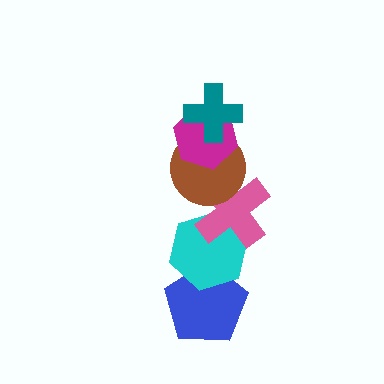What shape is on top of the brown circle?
The magenta hexagon is on top of the brown circle.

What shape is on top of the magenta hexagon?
The teal cross is on top of the magenta hexagon.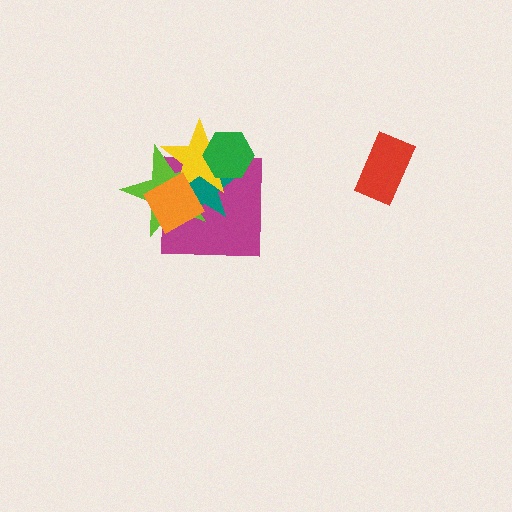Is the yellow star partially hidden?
Yes, it is partially covered by another shape.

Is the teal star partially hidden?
Yes, it is partially covered by another shape.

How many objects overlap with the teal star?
5 objects overlap with the teal star.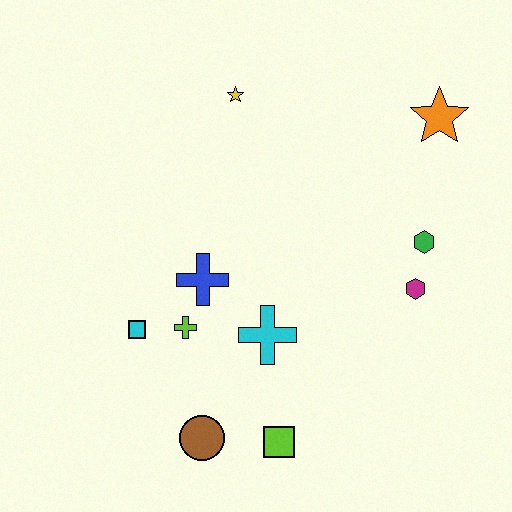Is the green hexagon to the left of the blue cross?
No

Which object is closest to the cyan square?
The lime cross is closest to the cyan square.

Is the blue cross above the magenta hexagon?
Yes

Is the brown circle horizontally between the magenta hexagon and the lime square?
No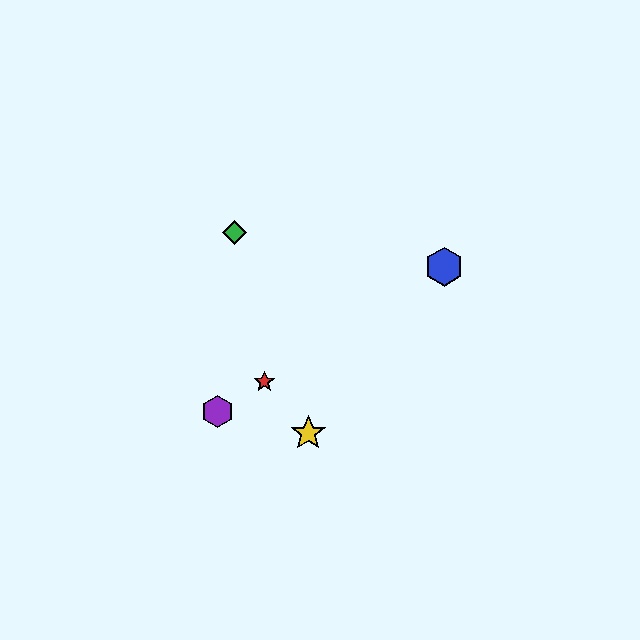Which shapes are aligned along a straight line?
The red star, the blue hexagon, the purple hexagon are aligned along a straight line.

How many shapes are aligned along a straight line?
3 shapes (the red star, the blue hexagon, the purple hexagon) are aligned along a straight line.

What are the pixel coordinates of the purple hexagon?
The purple hexagon is at (218, 412).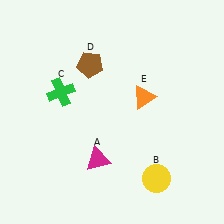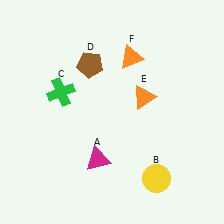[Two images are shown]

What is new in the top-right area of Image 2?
An orange triangle (F) was added in the top-right area of Image 2.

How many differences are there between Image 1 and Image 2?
There is 1 difference between the two images.